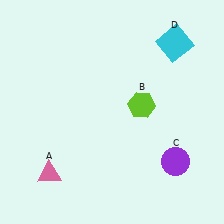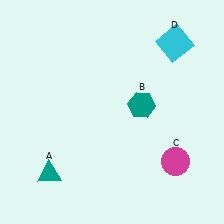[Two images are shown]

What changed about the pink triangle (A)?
In Image 1, A is pink. In Image 2, it changed to teal.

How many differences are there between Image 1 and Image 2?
There are 3 differences between the two images.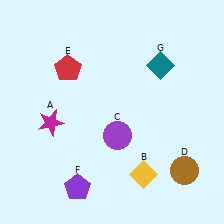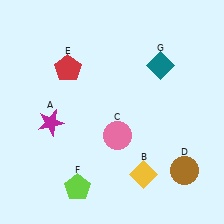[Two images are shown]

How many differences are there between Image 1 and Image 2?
There are 2 differences between the two images.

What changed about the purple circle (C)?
In Image 1, C is purple. In Image 2, it changed to pink.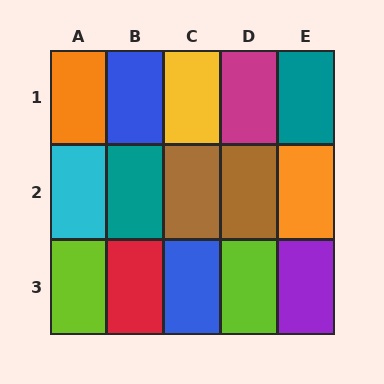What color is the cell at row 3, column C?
Blue.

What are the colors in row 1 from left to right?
Orange, blue, yellow, magenta, teal.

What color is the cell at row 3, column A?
Lime.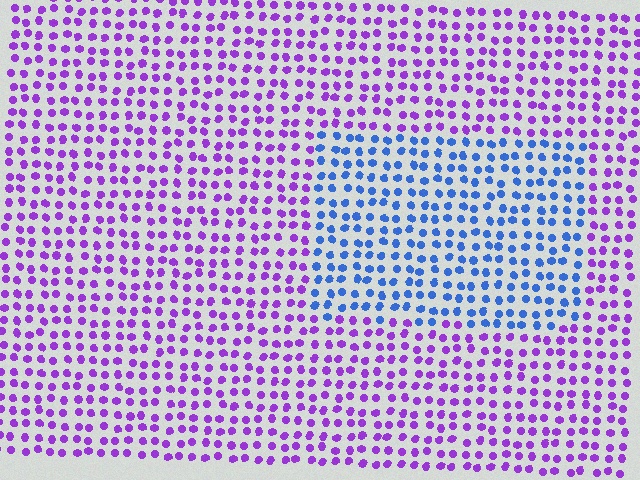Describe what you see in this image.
The image is filled with small purple elements in a uniform arrangement. A rectangle-shaped region is visible where the elements are tinted to a slightly different hue, forming a subtle color boundary.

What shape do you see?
I see a rectangle.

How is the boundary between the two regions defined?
The boundary is defined purely by a slight shift in hue (about 58 degrees). Spacing, size, and orientation are identical on both sides.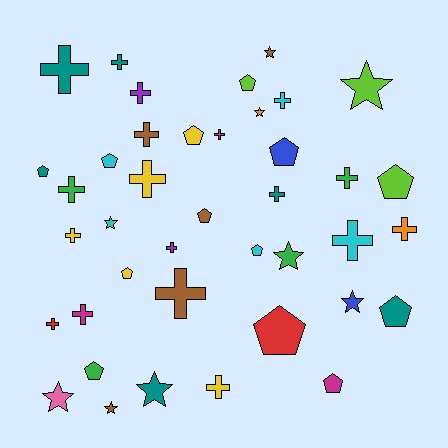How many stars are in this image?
There are 9 stars.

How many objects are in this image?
There are 40 objects.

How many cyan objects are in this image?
There are 5 cyan objects.